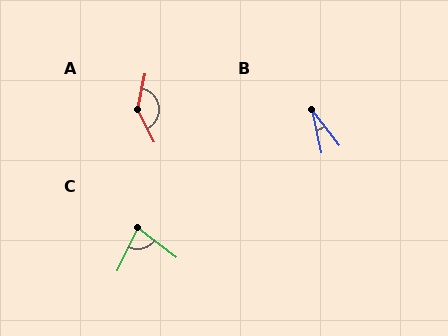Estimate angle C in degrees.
Approximately 78 degrees.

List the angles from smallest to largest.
B (26°), C (78°), A (142°).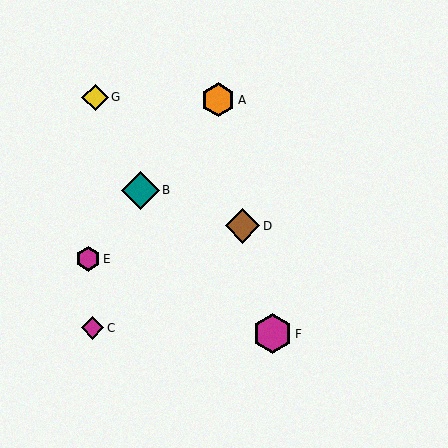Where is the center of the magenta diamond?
The center of the magenta diamond is at (92, 328).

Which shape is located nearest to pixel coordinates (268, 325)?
The magenta hexagon (labeled F) at (272, 334) is nearest to that location.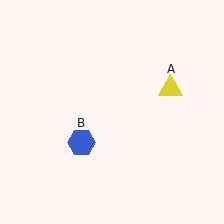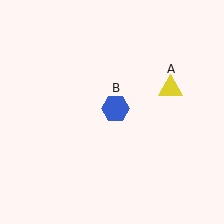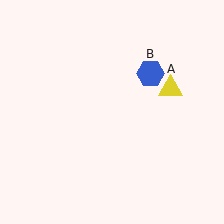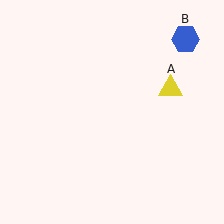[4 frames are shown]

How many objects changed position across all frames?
1 object changed position: blue hexagon (object B).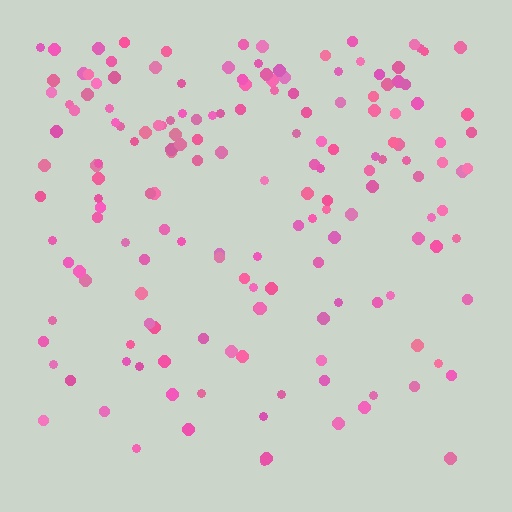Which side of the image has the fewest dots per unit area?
The bottom.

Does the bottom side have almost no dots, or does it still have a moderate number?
Still a moderate number, just noticeably fewer than the top.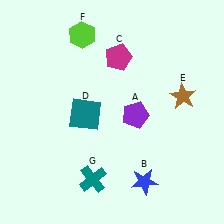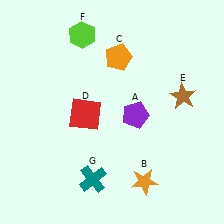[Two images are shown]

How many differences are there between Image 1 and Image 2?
There are 3 differences between the two images.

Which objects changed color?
B changed from blue to orange. C changed from magenta to orange. D changed from teal to red.